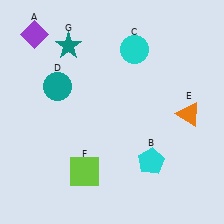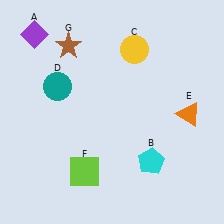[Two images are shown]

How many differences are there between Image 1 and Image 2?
There are 2 differences between the two images.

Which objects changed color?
C changed from cyan to yellow. G changed from teal to brown.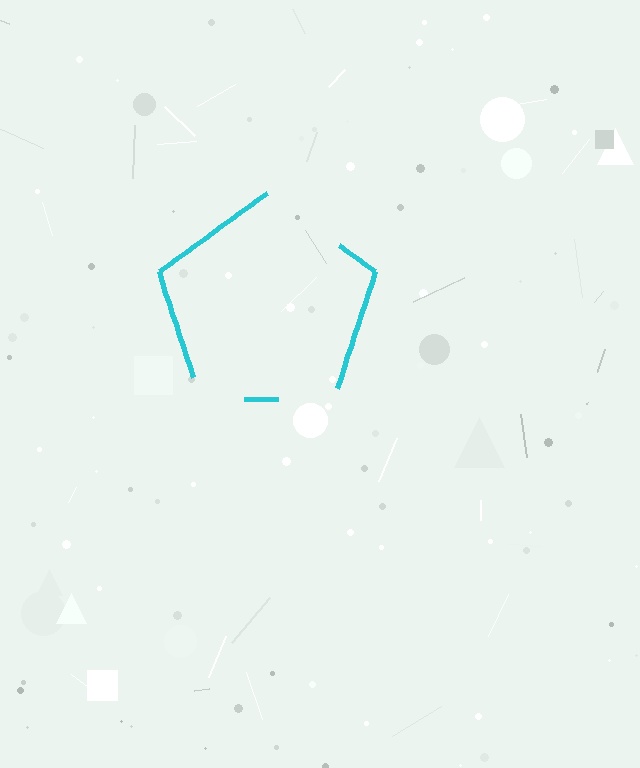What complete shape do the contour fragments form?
The contour fragments form a pentagon.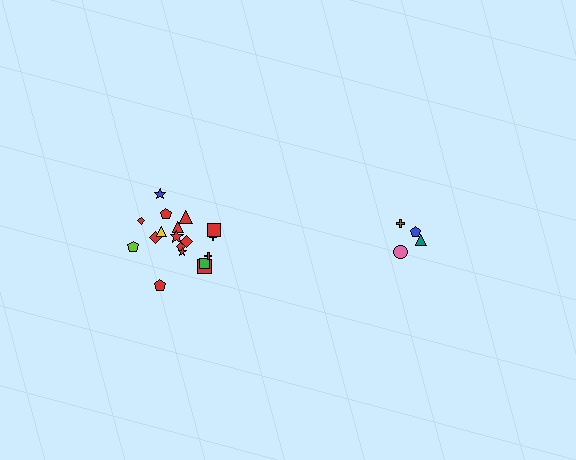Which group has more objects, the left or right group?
The left group.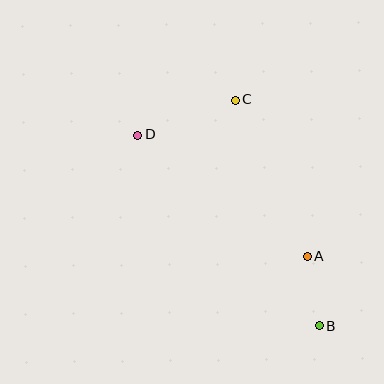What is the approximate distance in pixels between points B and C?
The distance between B and C is approximately 241 pixels.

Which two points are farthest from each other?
Points B and D are farthest from each other.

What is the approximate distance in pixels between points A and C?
The distance between A and C is approximately 172 pixels.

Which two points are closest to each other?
Points A and B are closest to each other.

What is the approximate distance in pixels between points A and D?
The distance between A and D is approximately 208 pixels.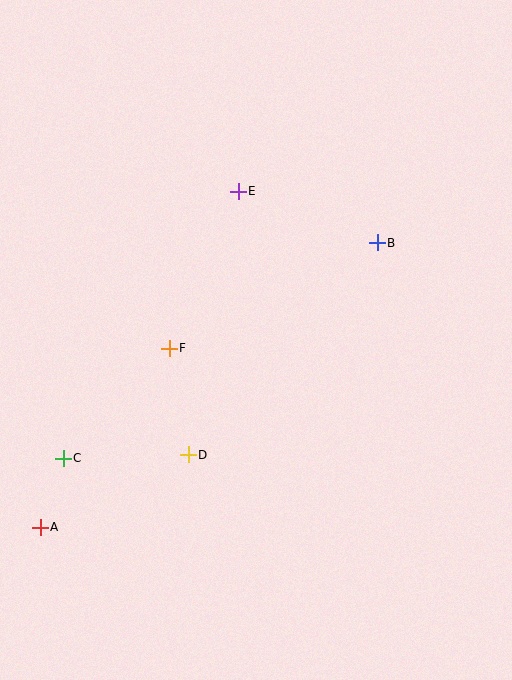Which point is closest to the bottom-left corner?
Point A is closest to the bottom-left corner.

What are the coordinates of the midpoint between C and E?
The midpoint between C and E is at (151, 325).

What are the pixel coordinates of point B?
Point B is at (377, 243).